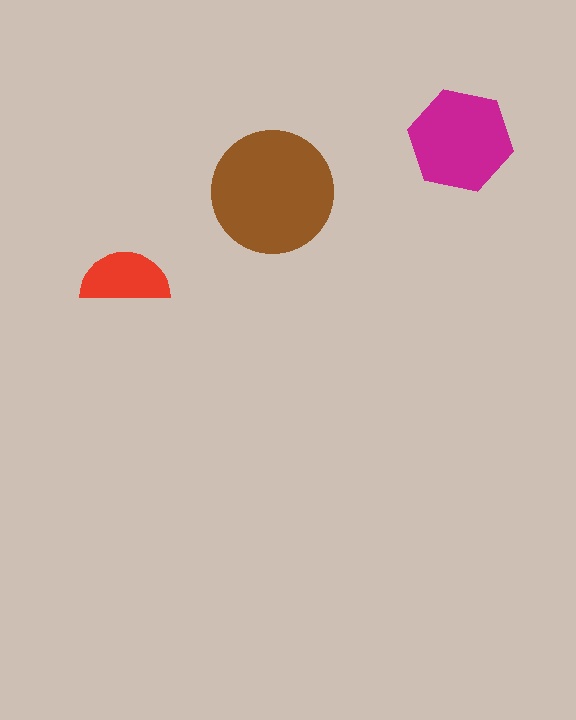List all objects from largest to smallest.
The brown circle, the magenta hexagon, the red semicircle.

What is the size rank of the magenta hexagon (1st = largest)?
2nd.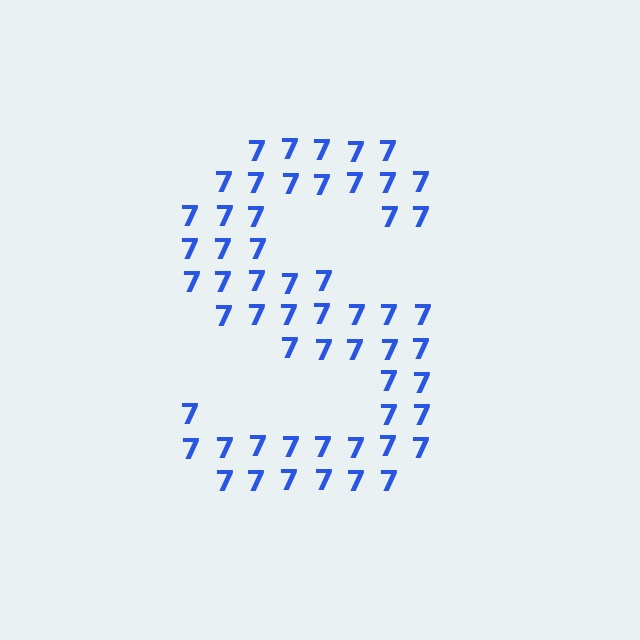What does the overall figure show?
The overall figure shows the letter S.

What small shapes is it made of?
It is made of small digit 7's.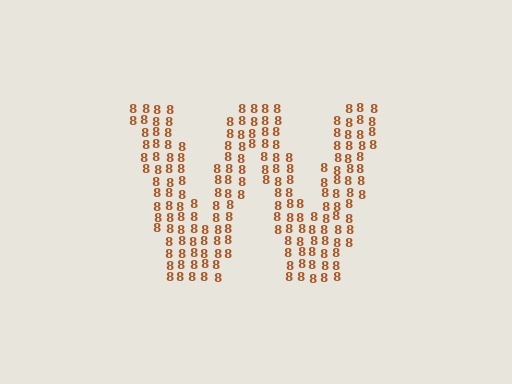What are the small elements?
The small elements are digit 8's.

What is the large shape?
The large shape is the letter W.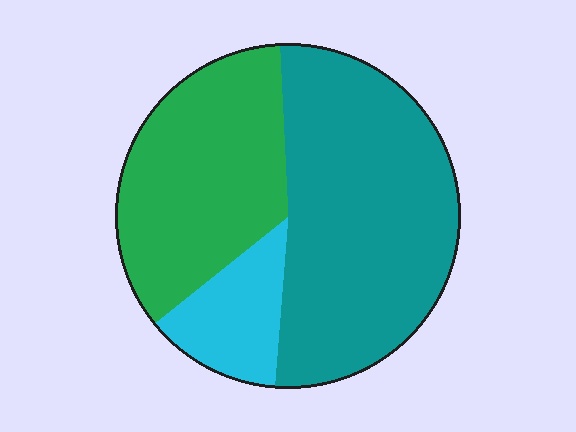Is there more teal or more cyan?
Teal.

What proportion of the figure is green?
Green takes up about one third (1/3) of the figure.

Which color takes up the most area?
Teal, at roughly 50%.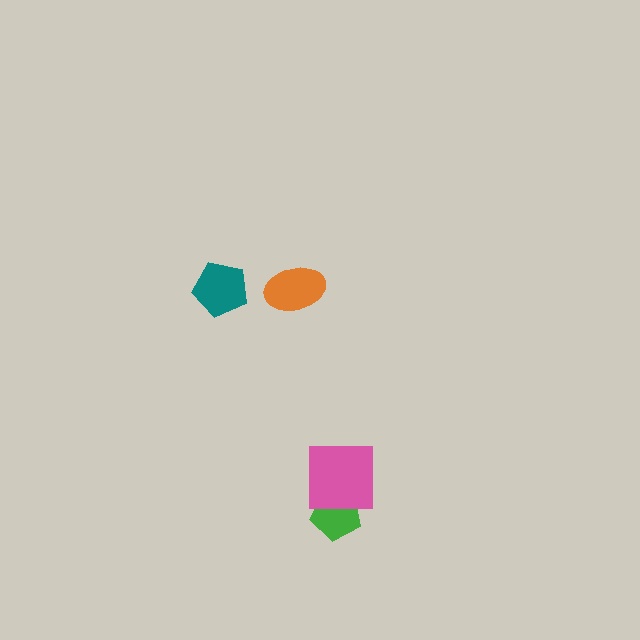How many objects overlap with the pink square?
1 object overlaps with the pink square.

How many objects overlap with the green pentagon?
1 object overlaps with the green pentagon.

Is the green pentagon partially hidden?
Yes, it is partially covered by another shape.